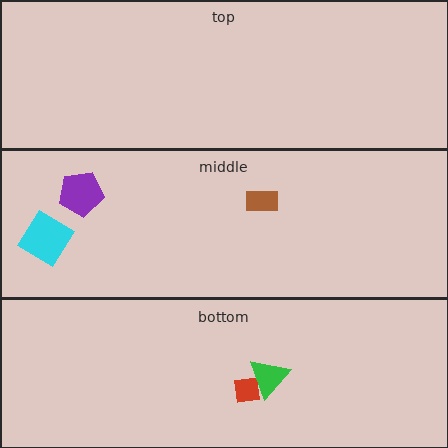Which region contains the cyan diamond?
The middle region.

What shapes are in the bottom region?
The red square, the green triangle.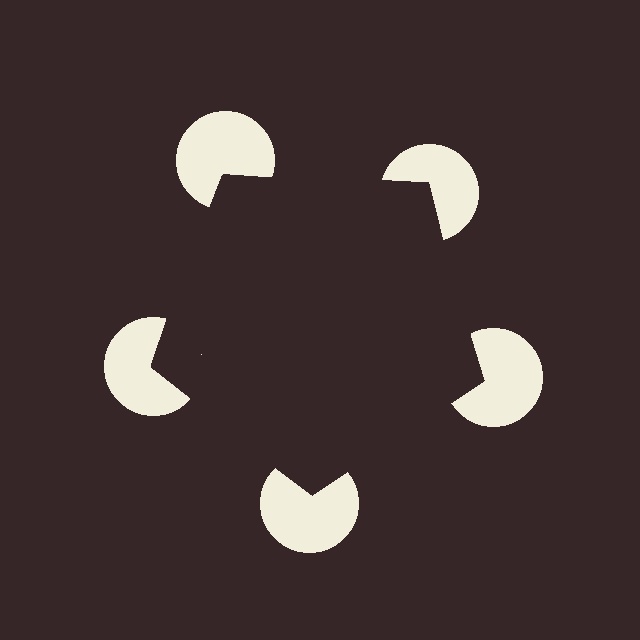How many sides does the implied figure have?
5 sides.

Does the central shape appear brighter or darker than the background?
It typically appears slightly darker than the background, even though no actual brightness change is drawn.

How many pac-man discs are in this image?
There are 5 — one at each vertex of the illusory pentagon.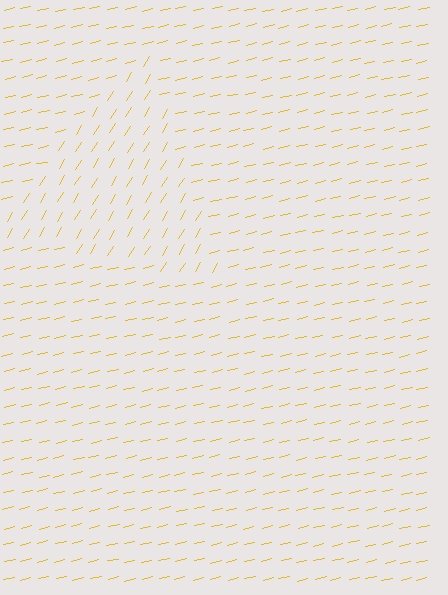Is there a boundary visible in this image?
Yes, there is a texture boundary formed by a change in line orientation.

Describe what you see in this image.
The image is filled with small yellow line segments. A triangle region in the image has lines oriented differently from the surrounding lines, creating a visible texture boundary.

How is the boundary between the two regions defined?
The boundary is defined purely by a change in line orientation (approximately 45 degrees difference). All lines are the same color and thickness.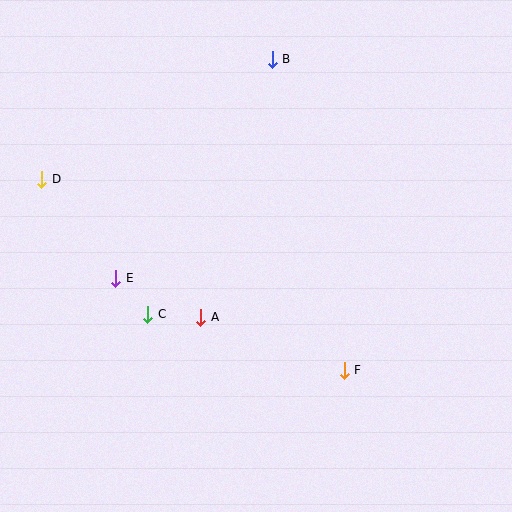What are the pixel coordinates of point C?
Point C is at (147, 314).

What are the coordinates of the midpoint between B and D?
The midpoint between B and D is at (157, 119).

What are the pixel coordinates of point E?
Point E is at (116, 278).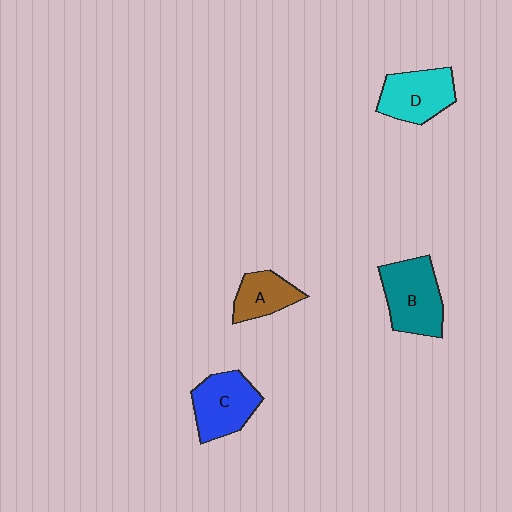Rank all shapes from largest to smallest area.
From largest to smallest: B (teal), C (blue), D (cyan), A (brown).